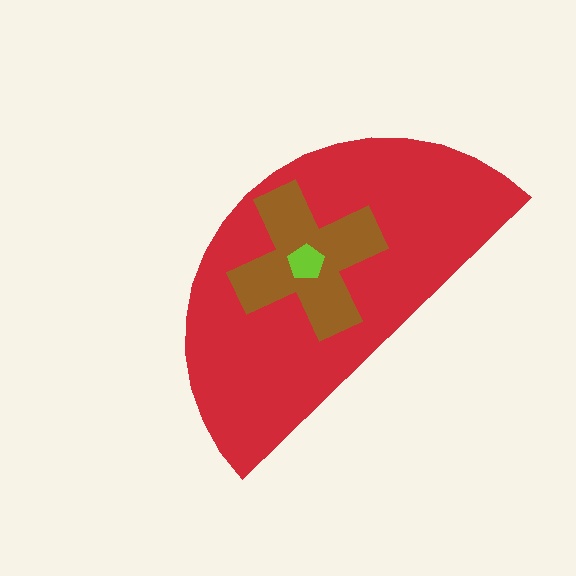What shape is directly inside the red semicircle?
The brown cross.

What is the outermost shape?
The red semicircle.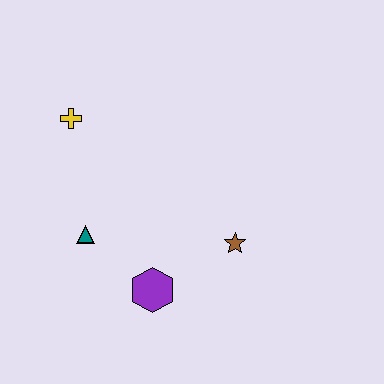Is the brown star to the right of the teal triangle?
Yes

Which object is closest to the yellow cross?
The teal triangle is closest to the yellow cross.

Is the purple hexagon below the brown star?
Yes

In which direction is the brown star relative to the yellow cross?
The brown star is to the right of the yellow cross.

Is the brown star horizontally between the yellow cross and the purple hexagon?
No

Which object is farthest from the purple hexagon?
The yellow cross is farthest from the purple hexagon.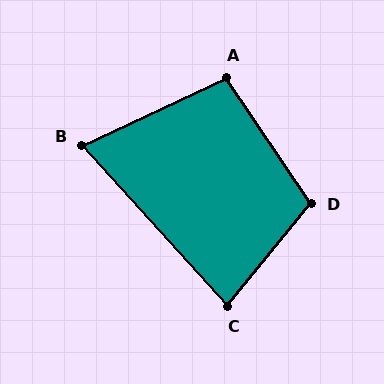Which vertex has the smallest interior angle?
B, at approximately 73 degrees.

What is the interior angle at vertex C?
Approximately 81 degrees (acute).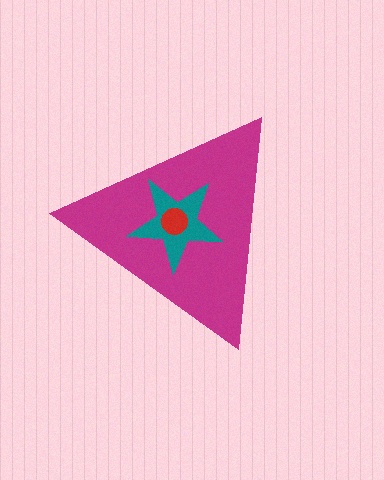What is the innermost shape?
The red circle.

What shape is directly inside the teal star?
The red circle.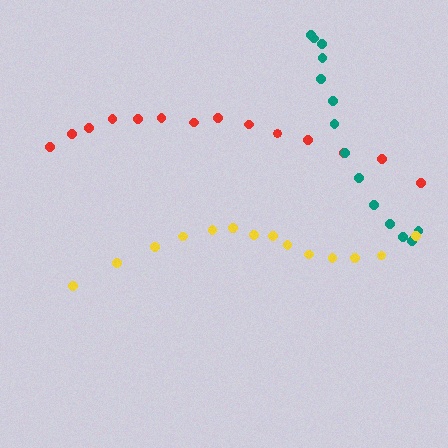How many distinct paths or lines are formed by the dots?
There are 3 distinct paths.